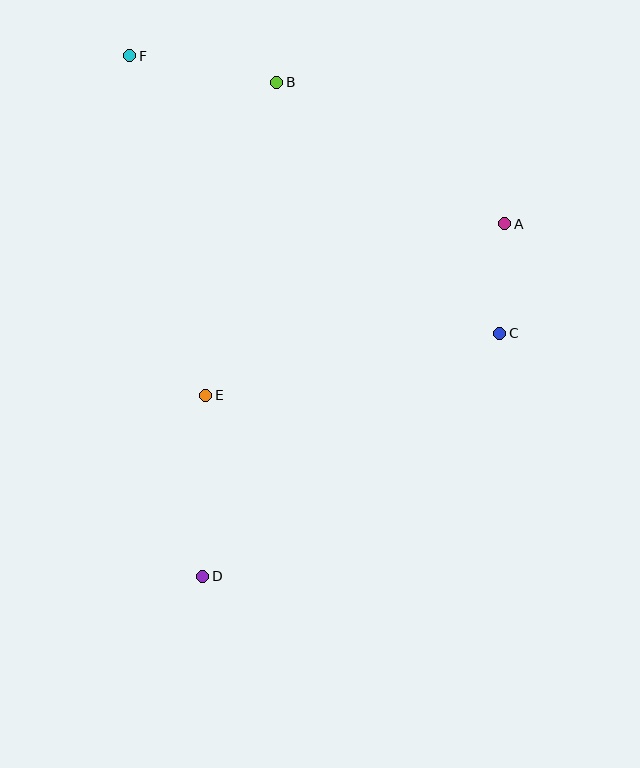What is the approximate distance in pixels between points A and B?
The distance between A and B is approximately 268 pixels.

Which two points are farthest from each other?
Points D and F are farthest from each other.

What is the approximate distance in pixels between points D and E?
The distance between D and E is approximately 181 pixels.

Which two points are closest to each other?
Points A and C are closest to each other.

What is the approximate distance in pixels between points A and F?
The distance between A and F is approximately 411 pixels.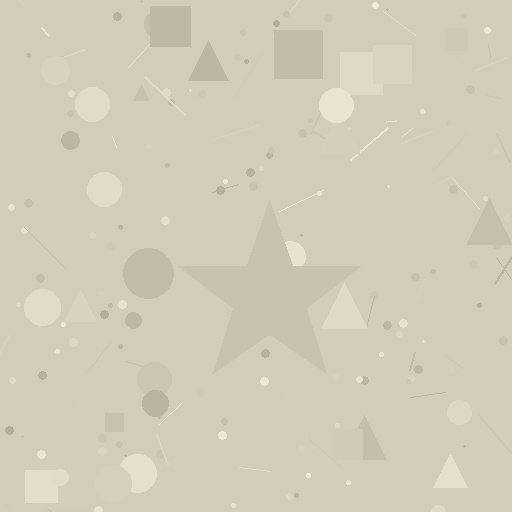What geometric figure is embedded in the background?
A star is embedded in the background.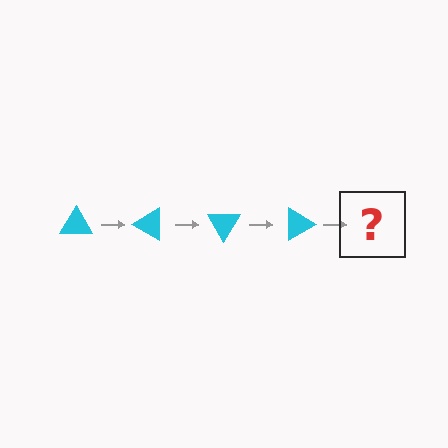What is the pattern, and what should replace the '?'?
The pattern is that the triangle rotates 30 degrees each step. The '?' should be a cyan triangle rotated 120 degrees.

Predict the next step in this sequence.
The next step is a cyan triangle rotated 120 degrees.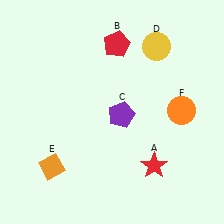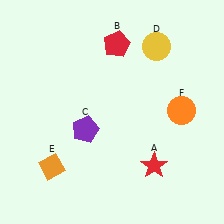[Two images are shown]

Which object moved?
The purple pentagon (C) moved left.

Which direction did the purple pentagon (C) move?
The purple pentagon (C) moved left.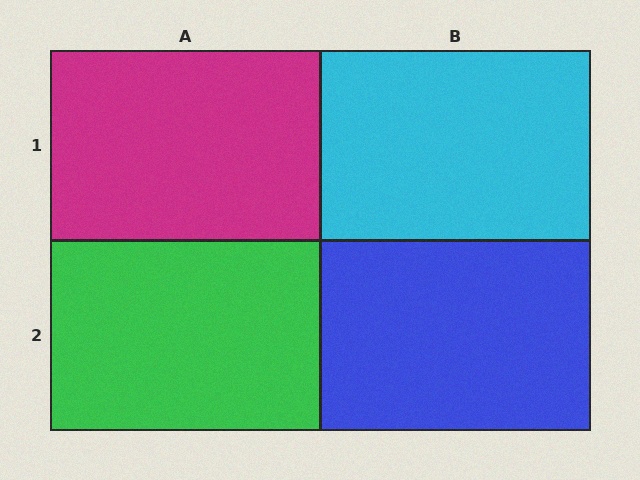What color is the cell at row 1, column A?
Magenta.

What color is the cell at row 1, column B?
Cyan.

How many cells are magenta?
1 cell is magenta.